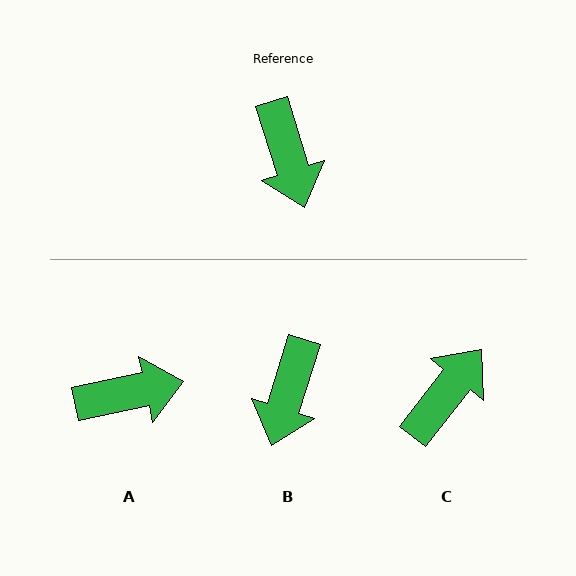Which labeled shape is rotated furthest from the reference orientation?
C, about 124 degrees away.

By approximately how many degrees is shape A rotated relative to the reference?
Approximately 84 degrees counter-clockwise.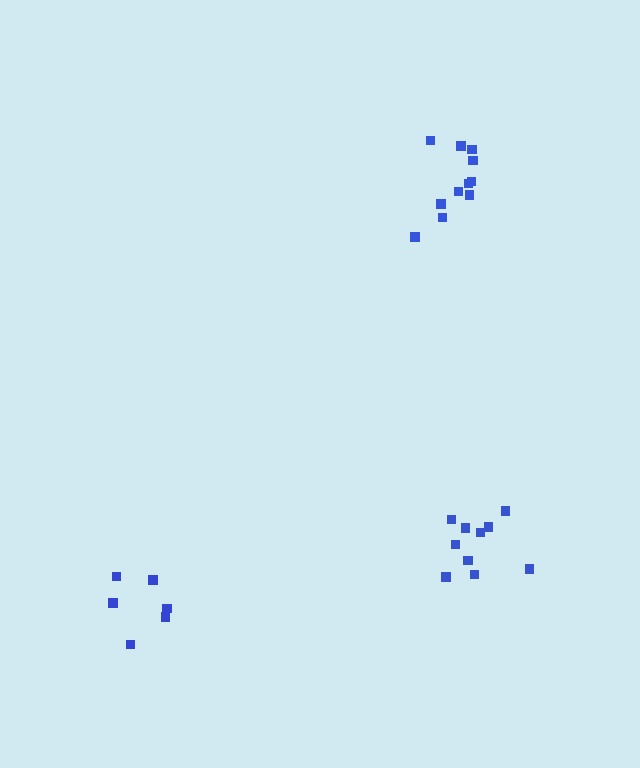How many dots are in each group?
Group 1: 10 dots, Group 2: 6 dots, Group 3: 11 dots (27 total).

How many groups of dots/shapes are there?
There are 3 groups.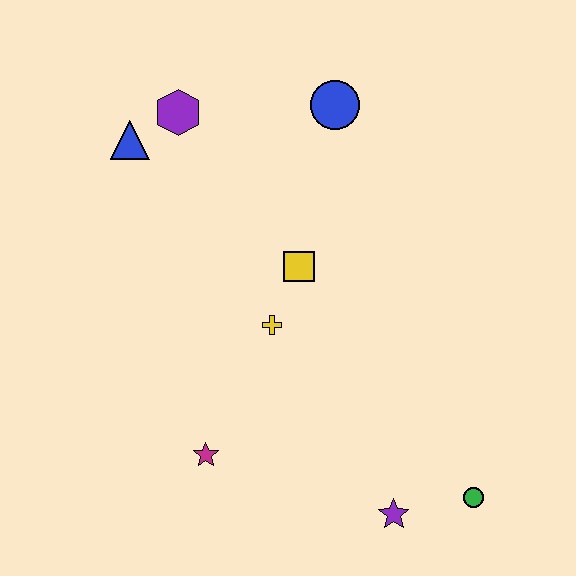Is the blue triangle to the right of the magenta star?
No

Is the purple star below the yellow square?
Yes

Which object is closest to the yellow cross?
The yellow square is closest to the yellow cross.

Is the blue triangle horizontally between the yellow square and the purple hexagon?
No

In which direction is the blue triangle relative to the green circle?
The blue triangle is above the green circle.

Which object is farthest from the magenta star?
The blue circle is farthest from the magenta star.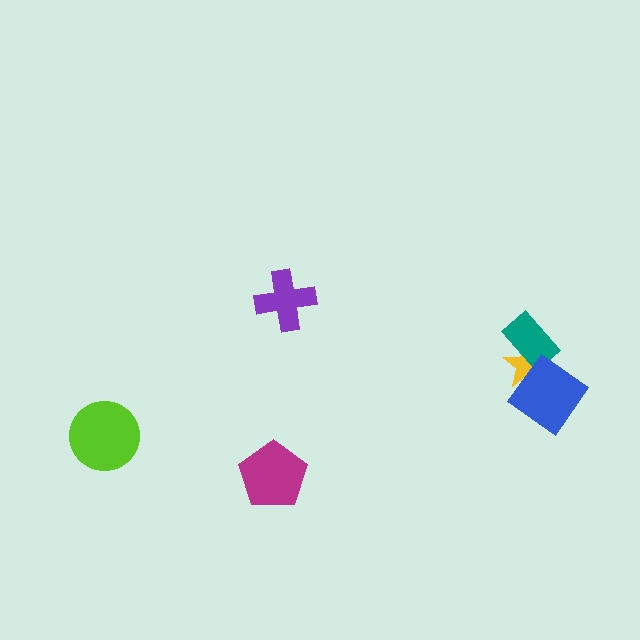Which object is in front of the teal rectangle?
The blue diamond is in front of the teal rectangle.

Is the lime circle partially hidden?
No, no other shape covers it.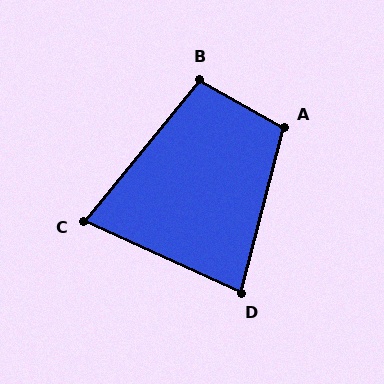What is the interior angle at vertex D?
Approximately 80 degrees (acute).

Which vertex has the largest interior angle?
A, at approximately 105 degrees.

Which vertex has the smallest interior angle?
C, at approximately 75 degrees.